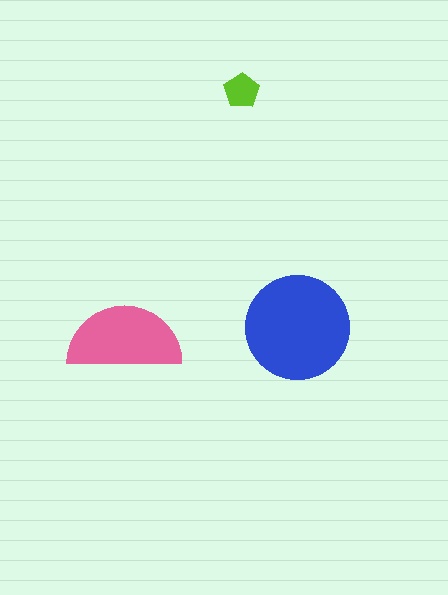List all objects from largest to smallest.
The blue circle, the pink semicircle, the lime pentagon.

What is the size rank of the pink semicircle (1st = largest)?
2nd.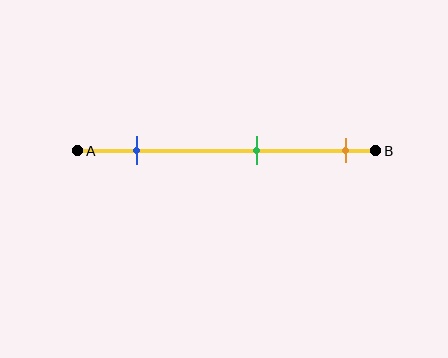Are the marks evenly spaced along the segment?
Yes, the marks are approximately evenly spaced.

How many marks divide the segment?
There are 3 marks dividing the segment.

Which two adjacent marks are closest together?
The green and orange marks are the closest adjacent pair.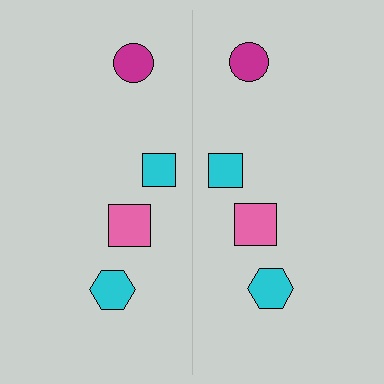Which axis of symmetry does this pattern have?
The pattern has a vertical axis of symmetry running through the center of the image.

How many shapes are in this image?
There are 8 shapes in this image.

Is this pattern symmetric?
Yes, this pattern has bilateral (reflection) symmetry.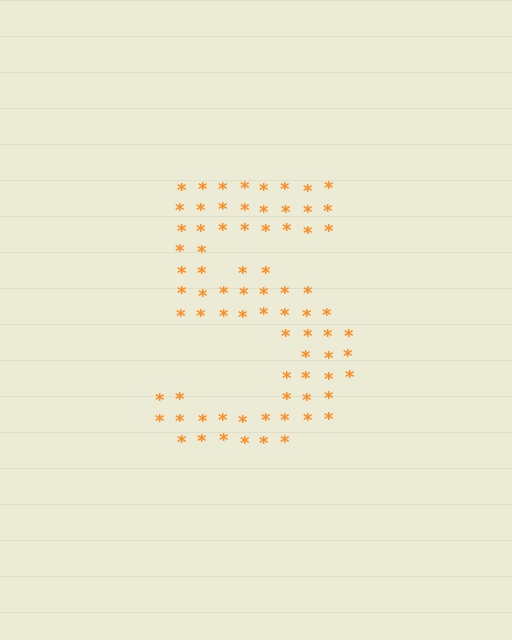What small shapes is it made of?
It is made of small asterisks.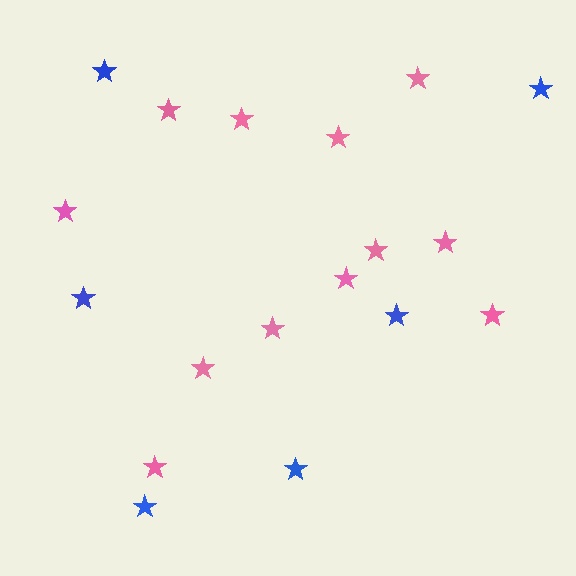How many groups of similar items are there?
There are 2 groups: one group of pink stars (12) and one group of blue stars (6).